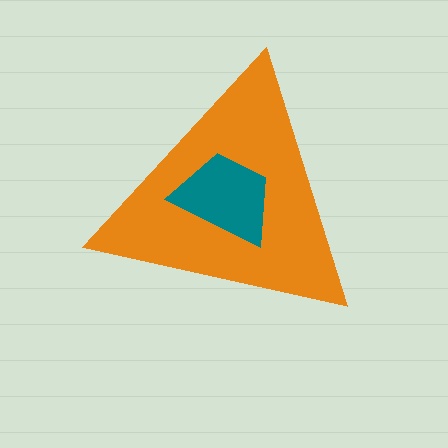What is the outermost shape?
The orange triangle.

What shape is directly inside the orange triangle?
The teal trapezoid.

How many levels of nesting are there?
2.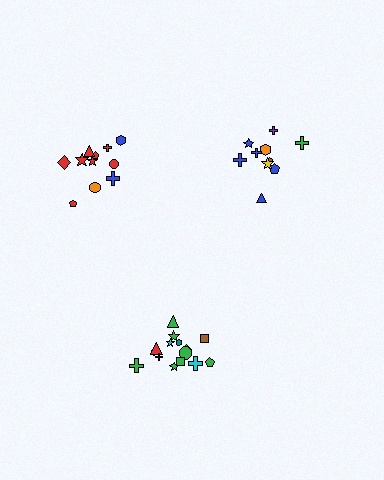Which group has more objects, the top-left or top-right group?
The top-left group.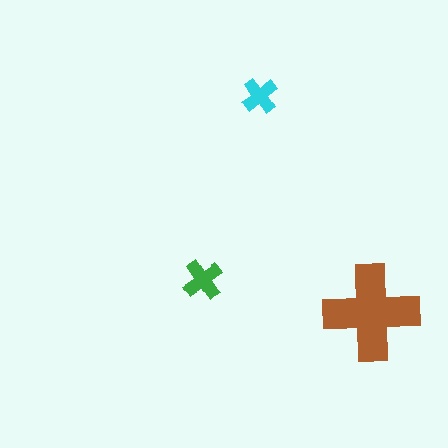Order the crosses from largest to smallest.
the brown one, the green one, the cyan one.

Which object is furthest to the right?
The brown cross is rightmost.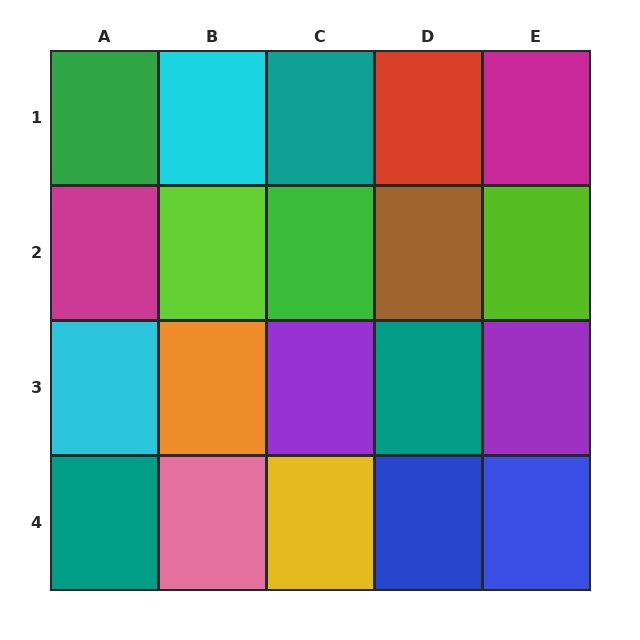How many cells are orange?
1 cell is orange.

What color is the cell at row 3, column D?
Teal.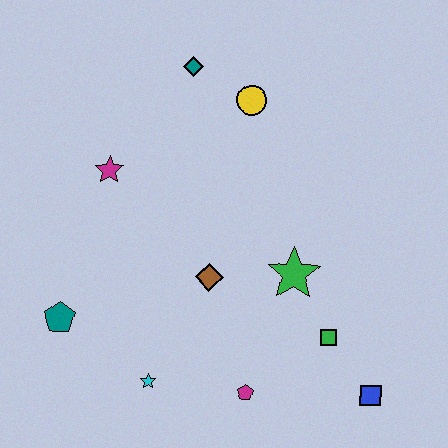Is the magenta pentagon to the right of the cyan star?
Yes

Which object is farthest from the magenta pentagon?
The teal diamond is farthest from the magenta pentagon.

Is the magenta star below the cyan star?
No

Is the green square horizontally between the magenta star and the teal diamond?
No